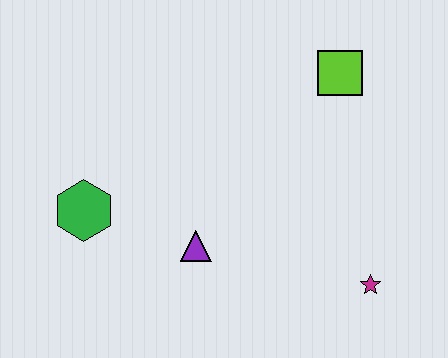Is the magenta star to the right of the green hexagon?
Yes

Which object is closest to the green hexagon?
The purple triangle is closest to the green hexagon.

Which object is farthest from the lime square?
The green hexagon is farthest from the lime square.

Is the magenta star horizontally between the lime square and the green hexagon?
No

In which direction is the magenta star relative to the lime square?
The magenta star is below the lime square.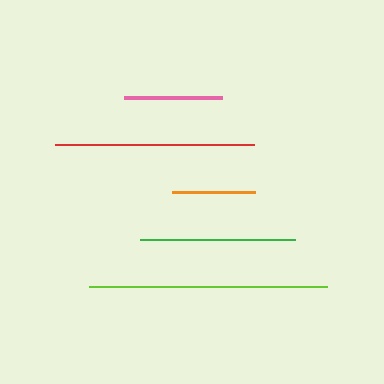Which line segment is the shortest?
The orange line is the shortest at approximately 83 pixels.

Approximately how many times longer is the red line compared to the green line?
The red line is approximately 1.3 times the length of the green line.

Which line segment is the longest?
The lime line is the longest at approximately 239 pixels.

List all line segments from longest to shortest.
From longest to shortest: lime, red, green, pink, orange.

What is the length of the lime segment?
The lime segment is approximately 239 pixels long.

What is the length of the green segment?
The green segment is approximately 155 pixels long.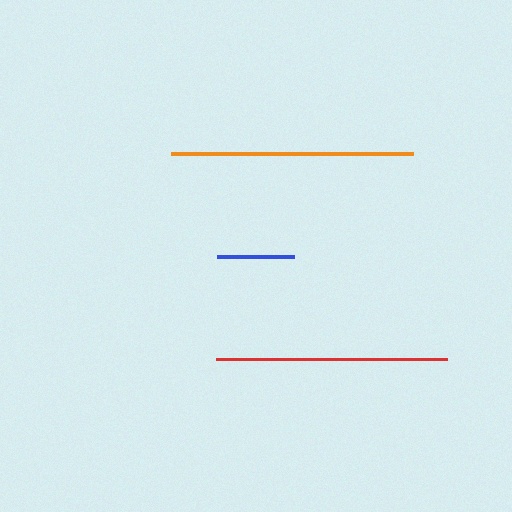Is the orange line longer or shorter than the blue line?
The orange line is longer than the blue line.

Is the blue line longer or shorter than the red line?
The red line is longer than the blue line.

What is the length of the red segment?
The red segment is approximately 232 pixels long.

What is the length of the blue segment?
The blue segment is approximately 77 pixels long.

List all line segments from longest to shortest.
From longest to shortest: orange, red, blue.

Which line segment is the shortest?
The blue line is the shortest at approximately 77 pixels.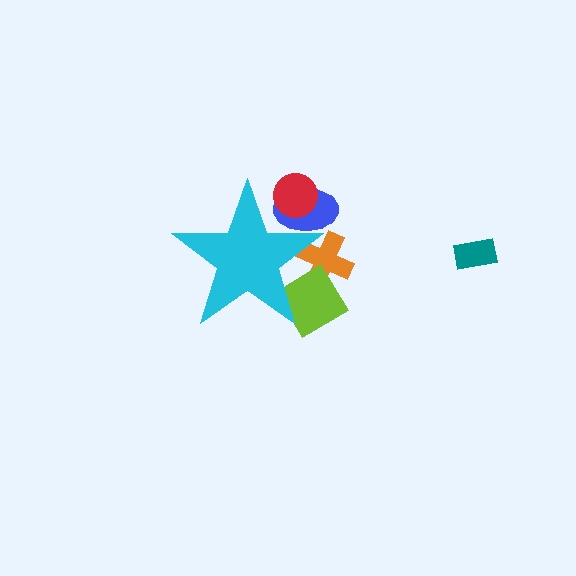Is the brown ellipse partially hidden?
Yes, the brown ellipse is partially hidden behind the cyan star.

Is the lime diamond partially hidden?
Yes, the lime diamond is partially hidden behind the cyan star.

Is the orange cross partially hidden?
Yes, the orange cross is partially hidden behind the cyan star.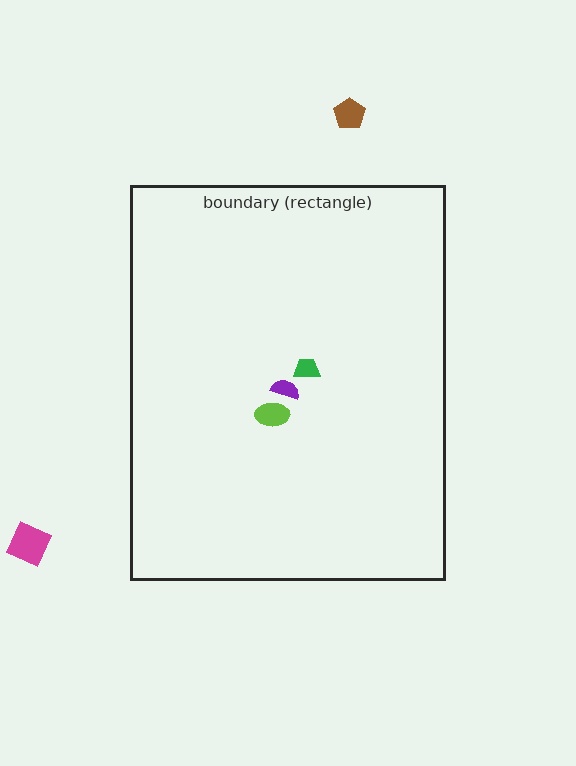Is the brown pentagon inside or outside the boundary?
Outside.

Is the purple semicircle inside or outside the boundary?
Inside.